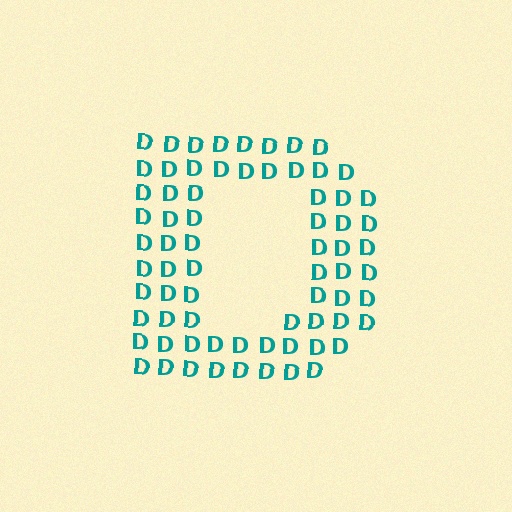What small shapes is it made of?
It is made of small letter D's.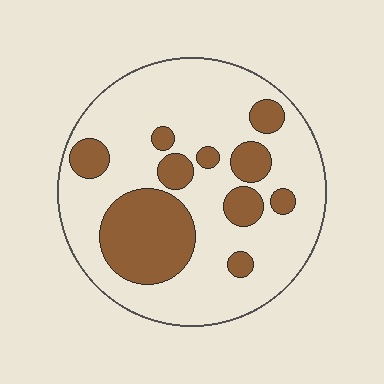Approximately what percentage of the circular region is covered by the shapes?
Approximately 25%.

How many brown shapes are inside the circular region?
10.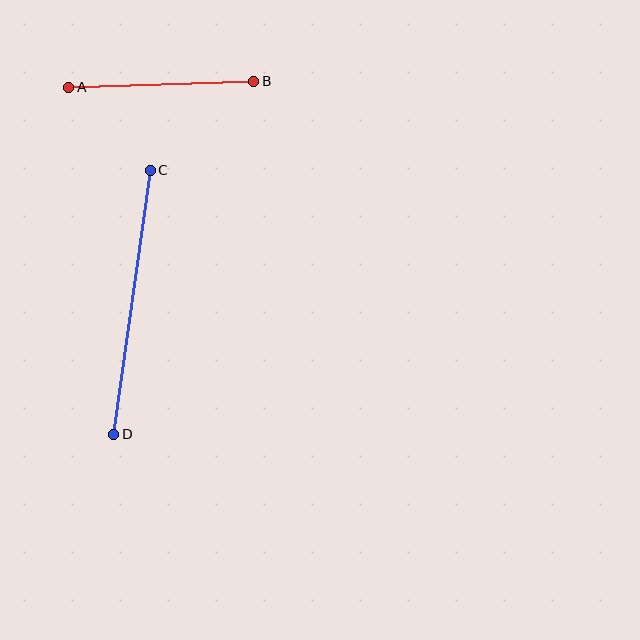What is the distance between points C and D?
The distance is approximately 267 pixels.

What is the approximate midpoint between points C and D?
The midpoint is at approximately (132, 302) pixels.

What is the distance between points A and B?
The distance is approximately 185 pixels.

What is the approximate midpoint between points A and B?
The midpoint is at approximately (161, 84) pixels.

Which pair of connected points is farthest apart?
Points C and D are farthest apart.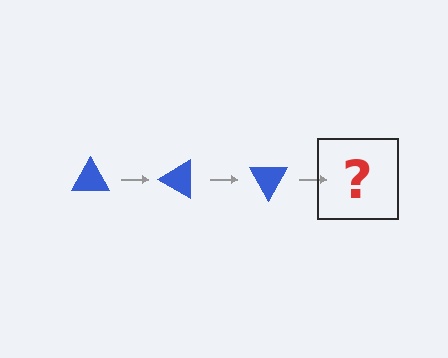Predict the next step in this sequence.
The next step is a blue triangle rotated 90 degrees.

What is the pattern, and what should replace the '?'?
The pattern is that the triangle rotates 30 degrees each step. The '?' should be a blue triangle rotated 90 degrees.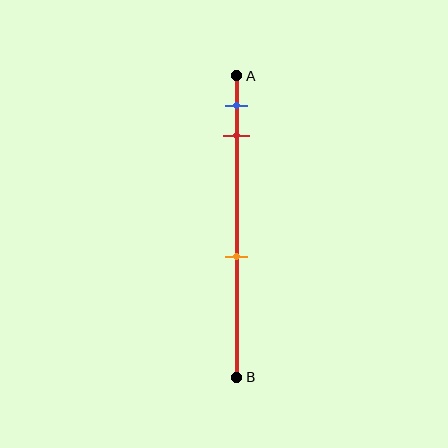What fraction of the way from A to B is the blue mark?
The blue mark is approximately 10% (0.1) of the way from A to B.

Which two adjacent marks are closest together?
The blue and red marks are the closest adjacent pair.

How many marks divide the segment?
There are 3 marks dividing the segment.